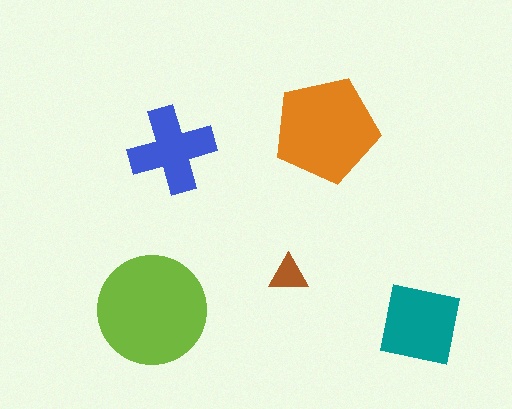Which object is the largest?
The lime circle.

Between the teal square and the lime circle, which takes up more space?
The lime circle.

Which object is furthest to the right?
The teal square is rightmost.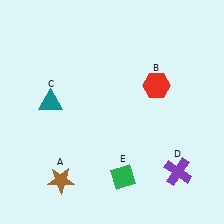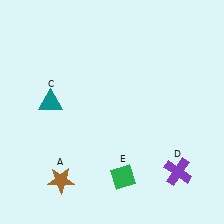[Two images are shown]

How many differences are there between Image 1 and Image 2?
There is 1 difference between the two images.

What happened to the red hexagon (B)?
The red hexagon (B) was removed in Image 2. It was in the top-right area of Image 1.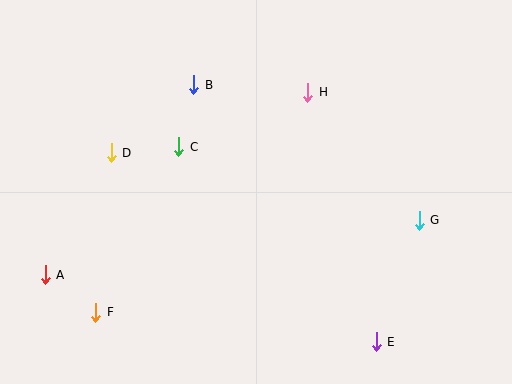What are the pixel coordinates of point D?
Point D is at (111, 153).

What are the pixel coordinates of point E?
Point E is at (376, 342).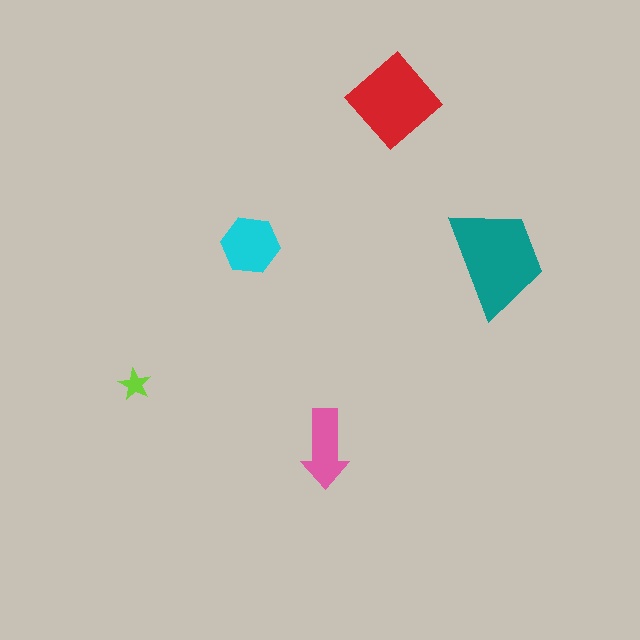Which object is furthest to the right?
The teal trapezoid is rightmost.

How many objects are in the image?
There are 5 objects in the image.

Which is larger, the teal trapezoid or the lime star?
The teal trapezoid.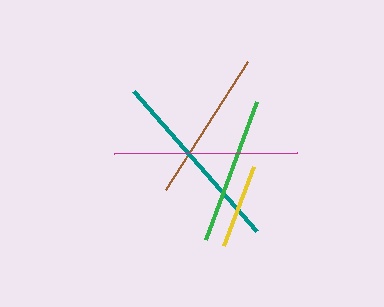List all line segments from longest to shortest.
From longest to shortest: teal, magenta, brown, green, yellow.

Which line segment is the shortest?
The yellow line is the shortest at approximately 85 pixels.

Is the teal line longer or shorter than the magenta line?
The teal line is longer than the magenta line.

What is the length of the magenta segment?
The magenta segment is approximately 183 pixels long.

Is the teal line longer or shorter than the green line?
The teal line is longer than the green line.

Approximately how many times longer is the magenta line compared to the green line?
The magenta line is approximately 1.2 times the length of the green line.